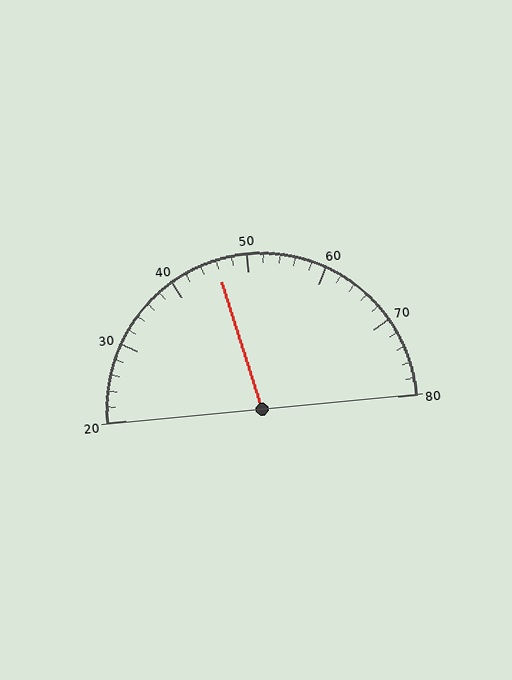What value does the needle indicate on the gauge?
The needle indicates approximately 46.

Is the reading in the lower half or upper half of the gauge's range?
The reading is in the lower half of the range (20 to 80).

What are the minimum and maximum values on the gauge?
The gauge ranges from 20 to 80.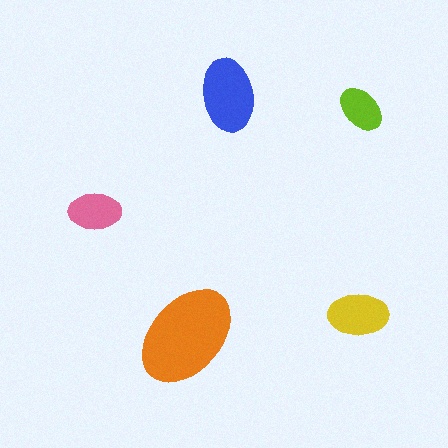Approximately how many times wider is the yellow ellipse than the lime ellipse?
About 1.5 times wider.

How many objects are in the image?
There are 5 objects in the image.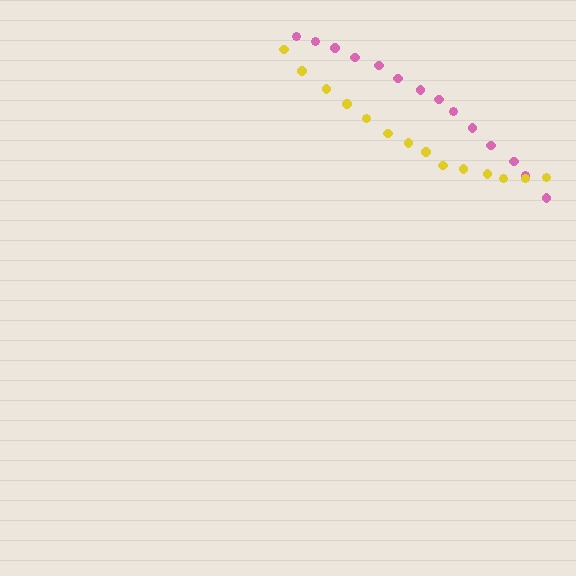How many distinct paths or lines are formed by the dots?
There are 2 distinct paths.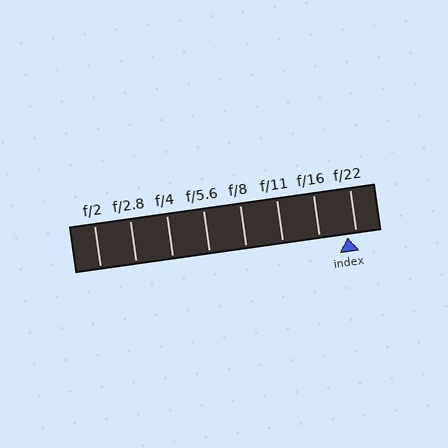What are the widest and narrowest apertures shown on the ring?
The widest aperture shown is f/2 and the narrowest is f/22.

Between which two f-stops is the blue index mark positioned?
The index mark is between f/16 and f/22.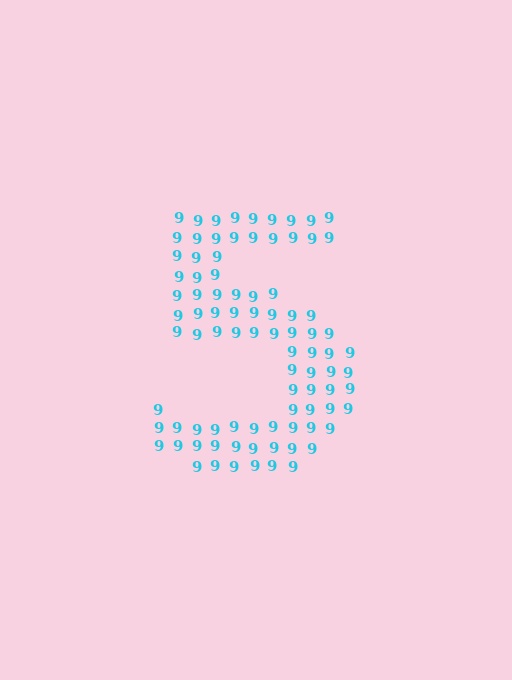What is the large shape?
The large shape is the digit 5.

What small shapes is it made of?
It is made of small digit 9's.